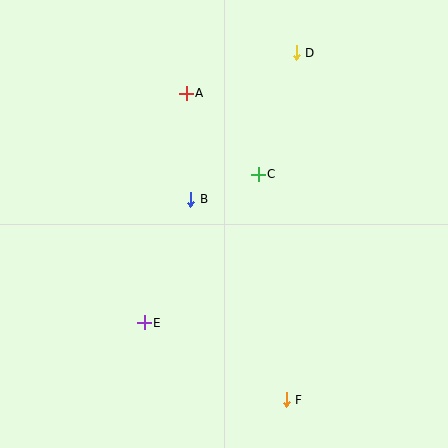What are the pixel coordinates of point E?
Point E is at (144, 323).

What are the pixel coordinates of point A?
Point A is at (186, 93).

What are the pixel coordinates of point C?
Point C is at (258, 174).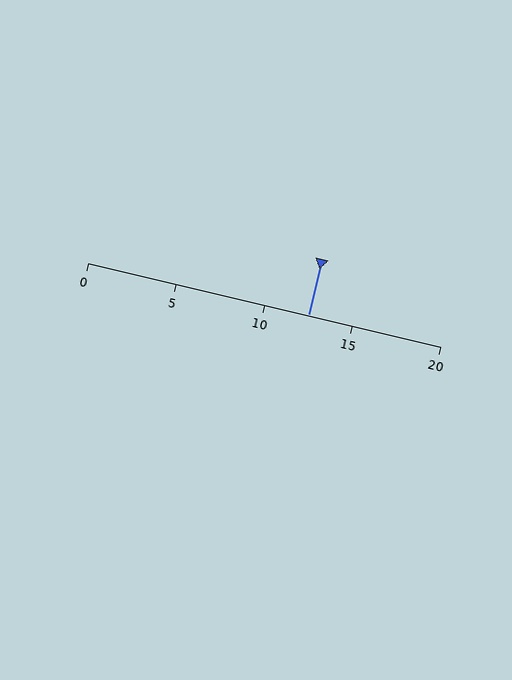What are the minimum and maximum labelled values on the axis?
The axis runs from 0 to 20.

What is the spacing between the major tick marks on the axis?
The major ticks are spaced 5 apart.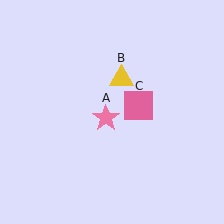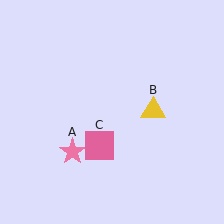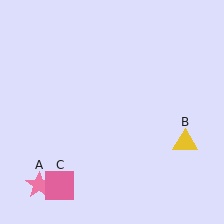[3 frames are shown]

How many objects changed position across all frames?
3 objects changed position: pink star (object A), yellow triangle (object B), pink square (object C).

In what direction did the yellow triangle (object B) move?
The yellow triangle (object B) moved down and to the right.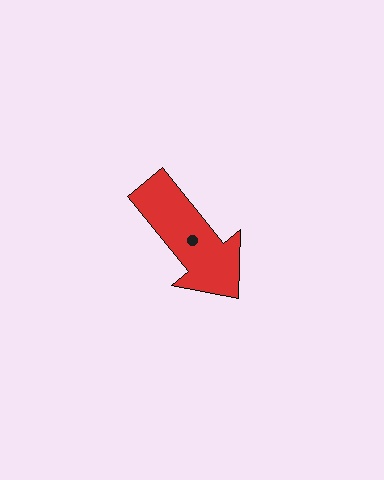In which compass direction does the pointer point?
Southeast.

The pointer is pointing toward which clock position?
Roughly 5 o'clock.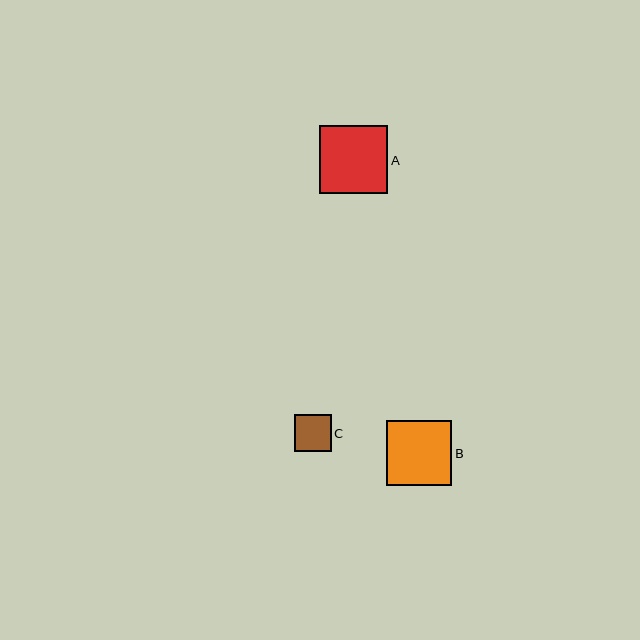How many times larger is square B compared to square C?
Square B is approximately 1.8 times the size of square C.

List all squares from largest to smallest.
From largest to smallest: A, B, C.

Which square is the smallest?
Square C is the smallest with a size of approximately 37 pixels.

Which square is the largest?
Square A is the largest with a size of approximately 68 pixels.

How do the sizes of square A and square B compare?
Square A and square B are approximately the same size.